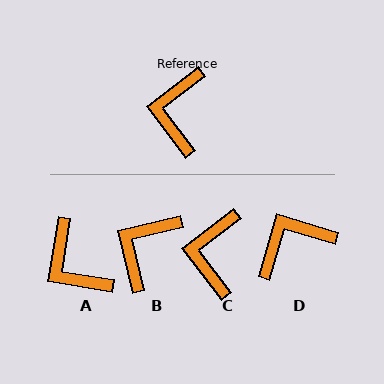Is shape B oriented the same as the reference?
No, it is off by about 23 degrees.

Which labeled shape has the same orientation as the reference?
C.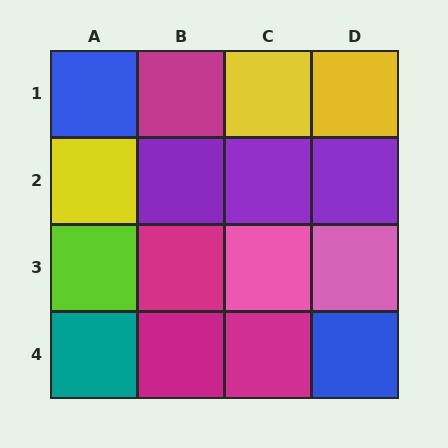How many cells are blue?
2 cells are blue.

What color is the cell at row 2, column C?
Purple.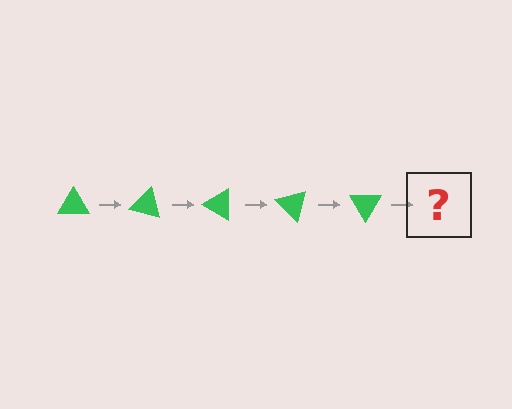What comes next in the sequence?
The next element should be a green triangle rotated 75 degrees.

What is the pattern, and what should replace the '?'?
The pattern is that the triangle rotates 15 degrees each step. The '?' should be a green triangle rotated 75 degrees.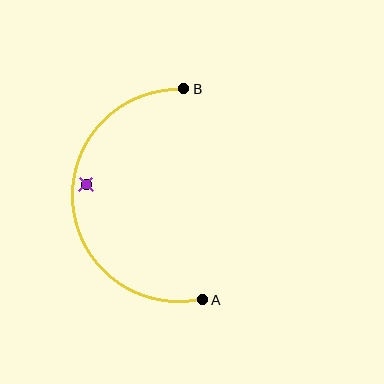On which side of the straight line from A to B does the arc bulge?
The arc bulges to the left of the straight line connecting A and B.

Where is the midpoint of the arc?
The arc midpoint is the point on the curve farthest from the straight line joining A and B. It sits to the left of that line.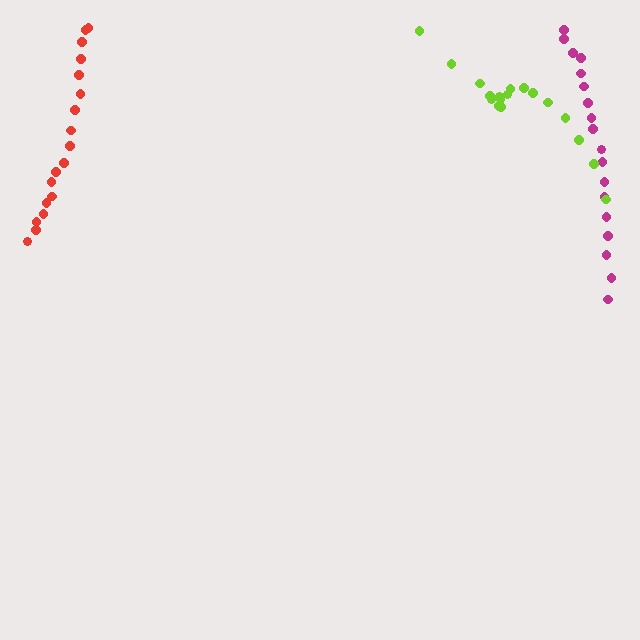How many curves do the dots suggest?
There are 3 distinct paths.